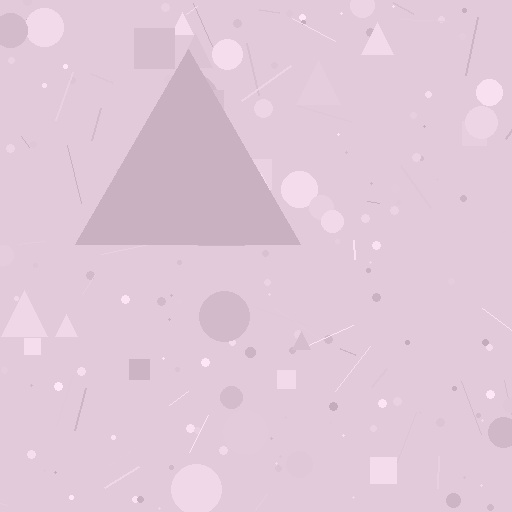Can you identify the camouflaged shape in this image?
The camouflaged shape is a triangle.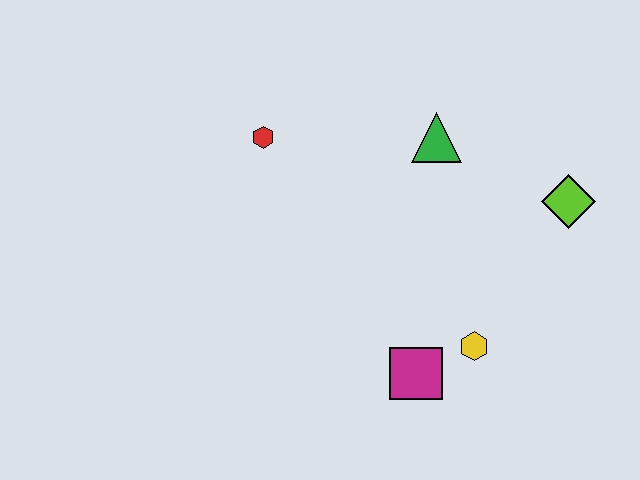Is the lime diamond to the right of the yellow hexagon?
Yes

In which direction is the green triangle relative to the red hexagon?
The green triangle is to the right of the red hexagon.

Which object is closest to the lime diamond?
The green triangle is closest to the lime diamond.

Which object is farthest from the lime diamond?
The red hexagon is farthest from the lime diamond.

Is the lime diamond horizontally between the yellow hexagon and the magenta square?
No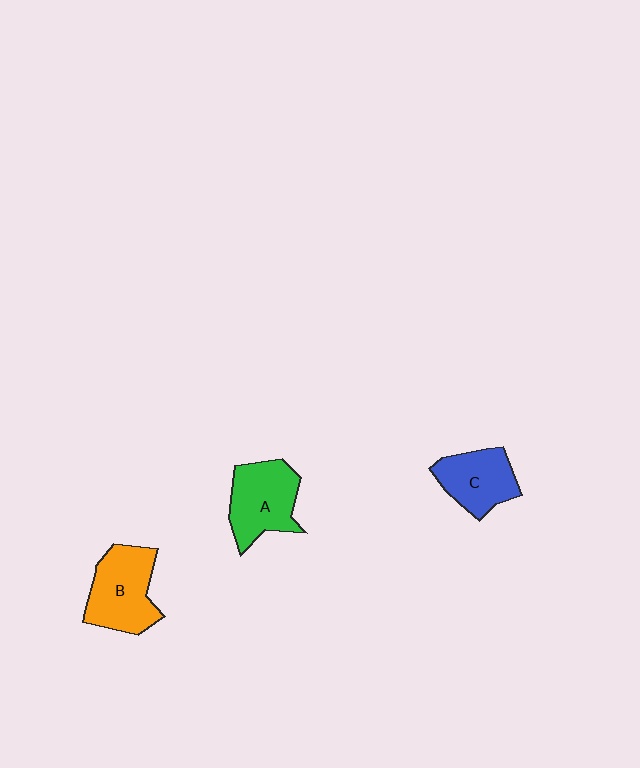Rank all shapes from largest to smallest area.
From largest to smallest: B (orange), A (green), C (blue).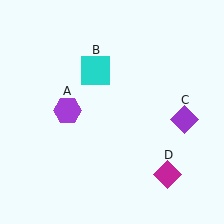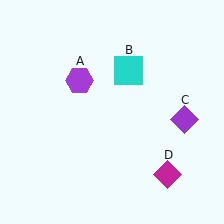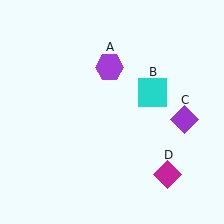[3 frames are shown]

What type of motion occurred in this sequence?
The purple hexagon (object A), cyan square (object B) rotated clockwise around the center of the scene.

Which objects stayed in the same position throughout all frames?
Purple diamond (object C) and magenta diamond (object D) remained stationary.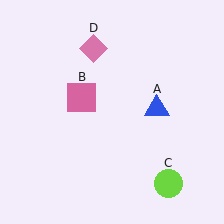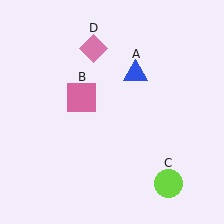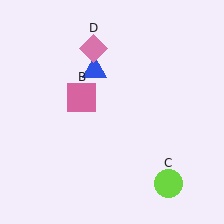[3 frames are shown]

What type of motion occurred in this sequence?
The blue triangle (object A) rotated counterclockwise around the center of the scene.